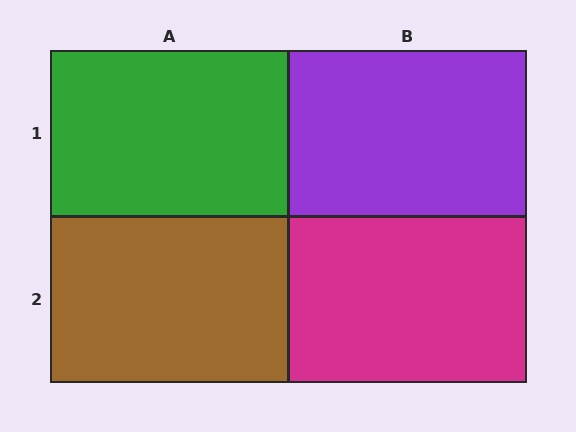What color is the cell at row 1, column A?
Green.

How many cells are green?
1 cell is green.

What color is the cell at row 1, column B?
Purple.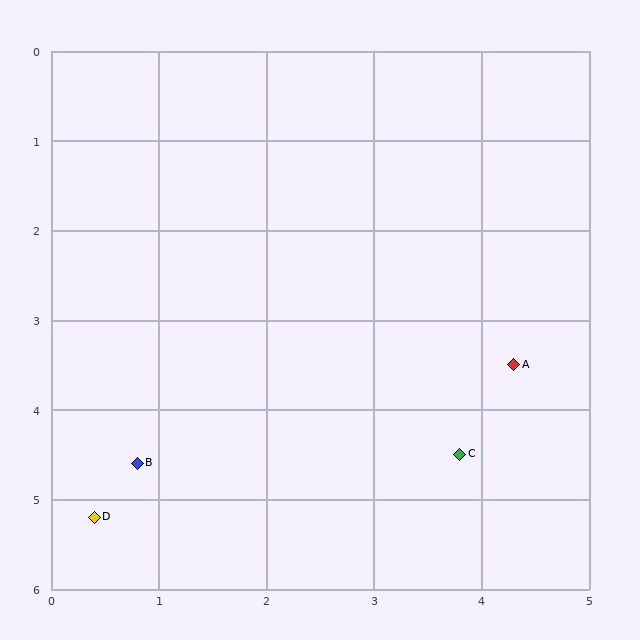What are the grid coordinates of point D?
Point D is at approximately (0.4, 5.2).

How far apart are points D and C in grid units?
Points D and C are about 3.5 grid units apart.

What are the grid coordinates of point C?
Point C is at approximately (3.8, 4.5).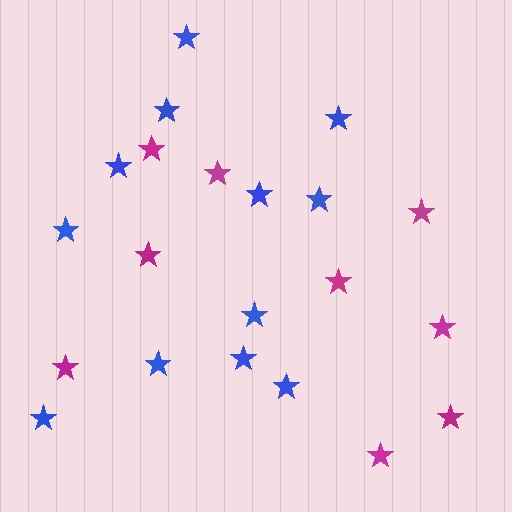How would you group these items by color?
There are 2 groups: one group of blue stars (12) and one group of magenta stars (9).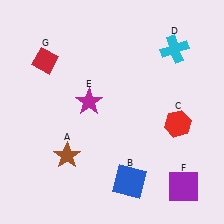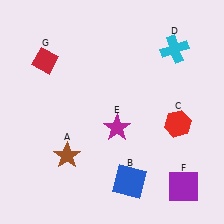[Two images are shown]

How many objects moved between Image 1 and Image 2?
1 object moved between the two images.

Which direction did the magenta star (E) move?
The magenta star (E) moved right.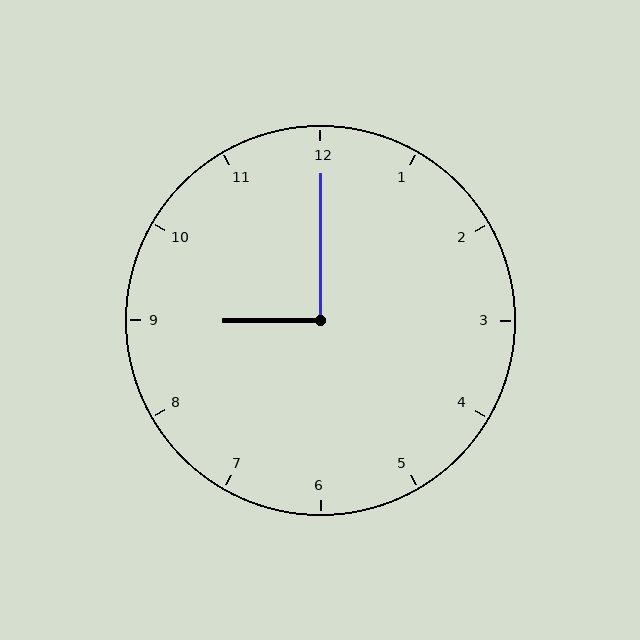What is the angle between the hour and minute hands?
Approximately 90 degrees.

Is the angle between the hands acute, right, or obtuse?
It is right.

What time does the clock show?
9:00.